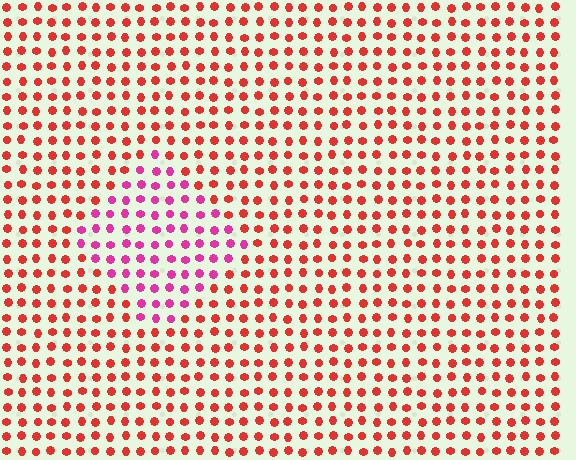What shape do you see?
I see a diamond.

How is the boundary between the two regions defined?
The boundary is defined purely by a slight shift in hue (about 40 degrees). Spacing, size, and orientation are identical on both sides.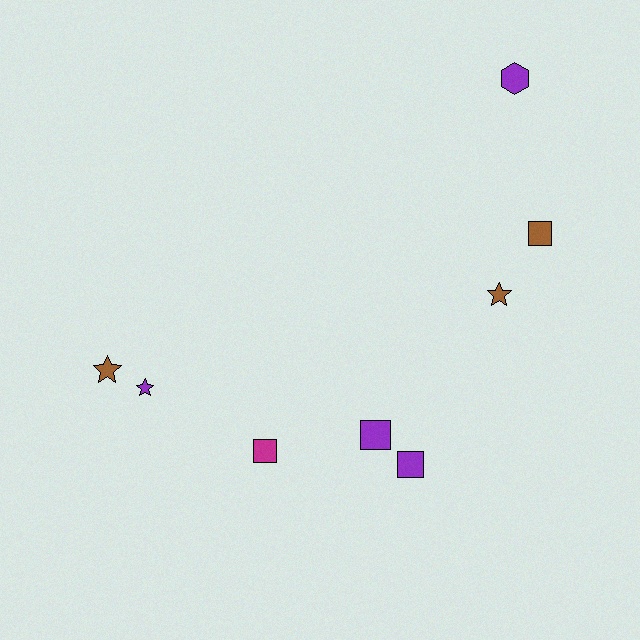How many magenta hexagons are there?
There are no magenta hexagons.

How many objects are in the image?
There are 8 objects.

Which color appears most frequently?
Purple, with 4 objects.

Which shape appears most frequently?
Square, with 4 objects.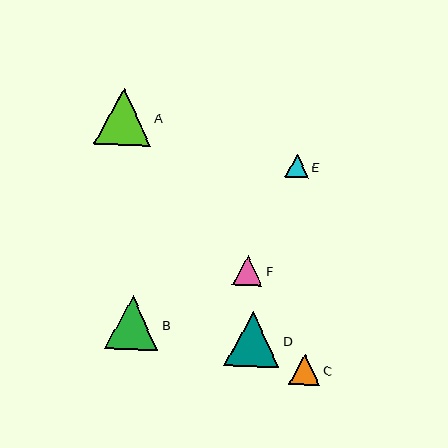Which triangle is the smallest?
Triangle E is the smallest with a size of approximately 23 pixels.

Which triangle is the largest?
Triangle A is the largest with a size of approximately 56 pixels.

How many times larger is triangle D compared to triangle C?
Triangle D is approximately 1.8 times the size of triangle C.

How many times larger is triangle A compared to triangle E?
Triangle A is approximately 2.4 times the size of triangle E.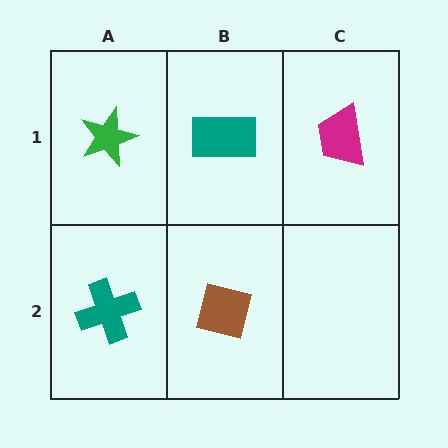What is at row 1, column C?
A magenta trapezoid.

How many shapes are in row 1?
3 shapes.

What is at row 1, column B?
A teal rectangle.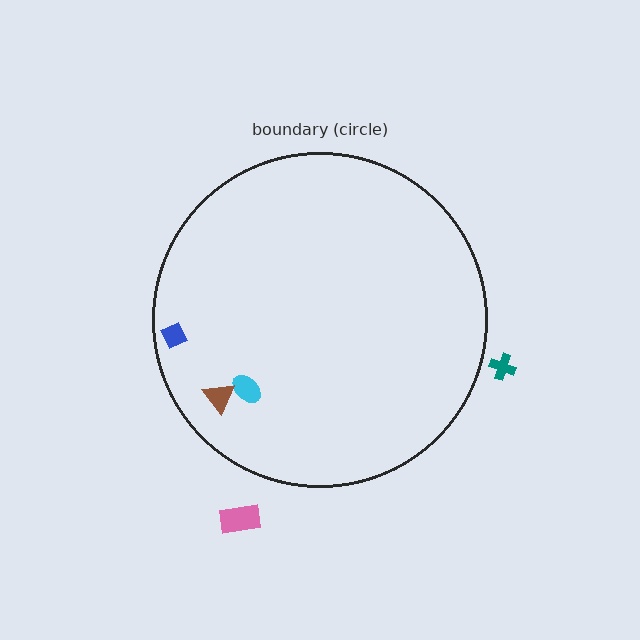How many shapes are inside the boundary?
3 inside, 2 outside.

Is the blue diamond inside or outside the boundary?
Inside.